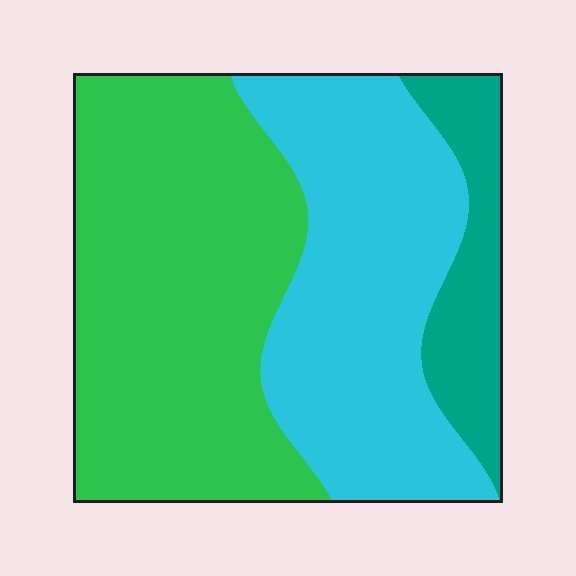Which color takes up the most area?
Green, at roughly 50%.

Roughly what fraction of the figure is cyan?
Cyan takes up about three eighths (3/8) of the figure.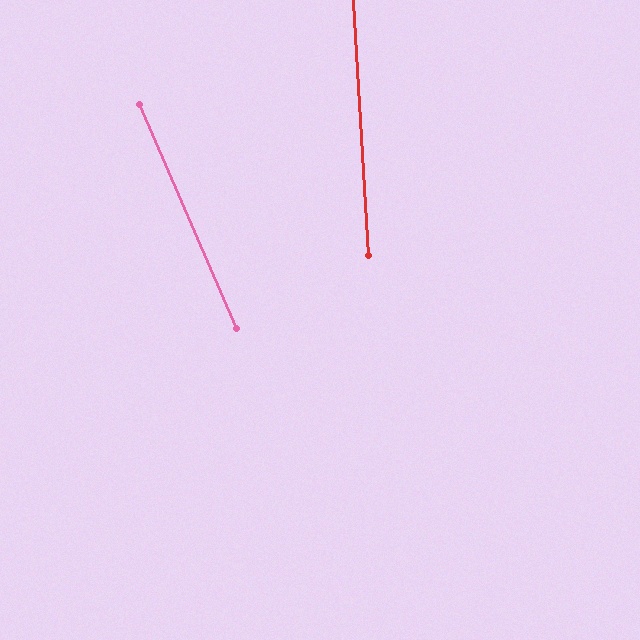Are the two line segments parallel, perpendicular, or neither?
Neither parallel nor perpendicular — they differ by about 20°.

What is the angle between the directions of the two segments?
Approximately 20 degrees.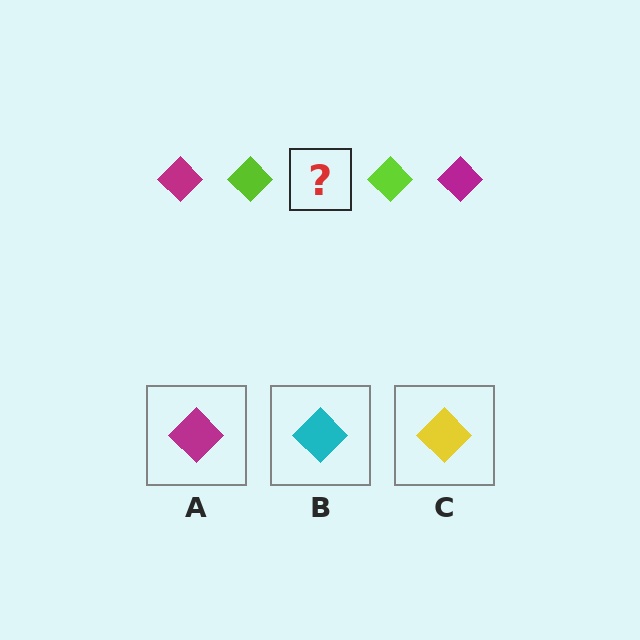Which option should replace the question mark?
Option A.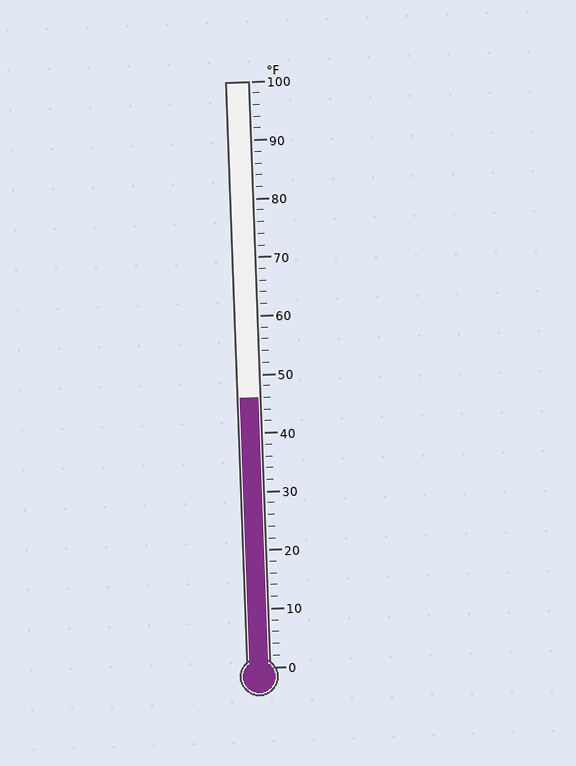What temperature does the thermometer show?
The thermometer shows approximately 46°F.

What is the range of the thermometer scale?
The thermometer scale ranges from 0°F to 100°F.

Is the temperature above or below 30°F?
The temperature is above 30°F.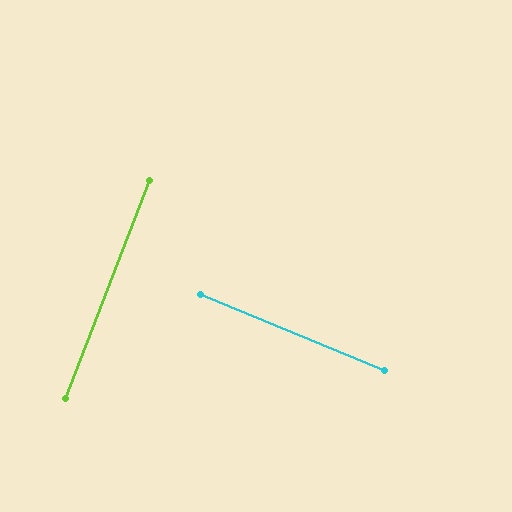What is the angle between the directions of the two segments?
Approximately 89 degrees.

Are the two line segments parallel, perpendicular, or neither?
Perpendicular — they meet at approximately 89°.